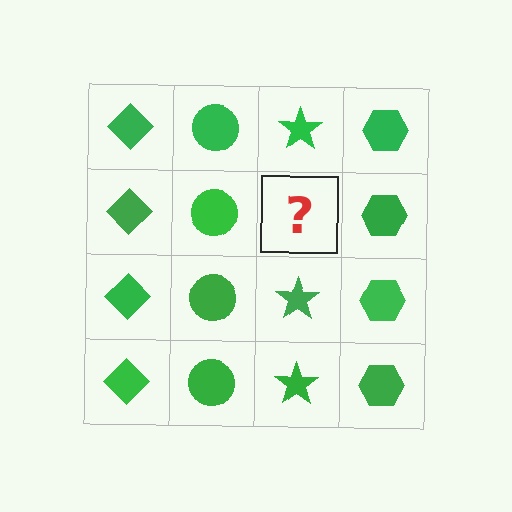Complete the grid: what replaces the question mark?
The question mark should be replaced with a green star.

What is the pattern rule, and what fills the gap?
The rule is that each column has a consistent shape. The gap should be filled with a green star.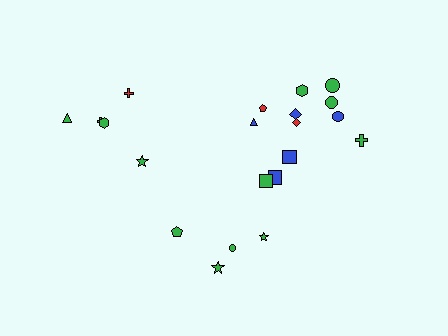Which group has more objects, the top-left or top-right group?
The top-right group.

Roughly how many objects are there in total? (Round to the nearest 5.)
Roughly 20 objects in total.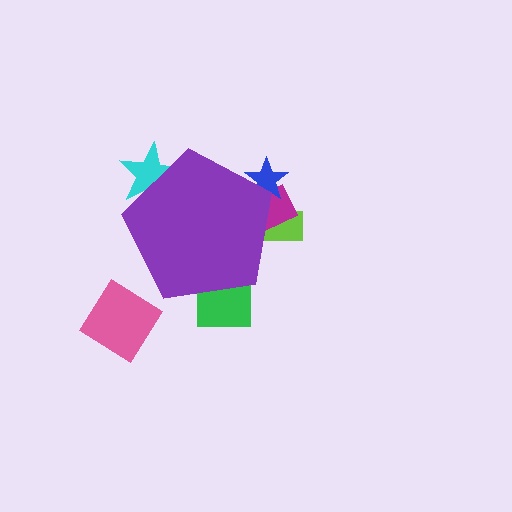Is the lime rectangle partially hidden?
Yes, the lime rectangle is partially hidden behind the purple pentagon.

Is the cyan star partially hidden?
Yes, the cyan star is partially hidden behind the purple pentagon.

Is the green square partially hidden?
Yes, the green square is partially hidden behind the purple pentagon.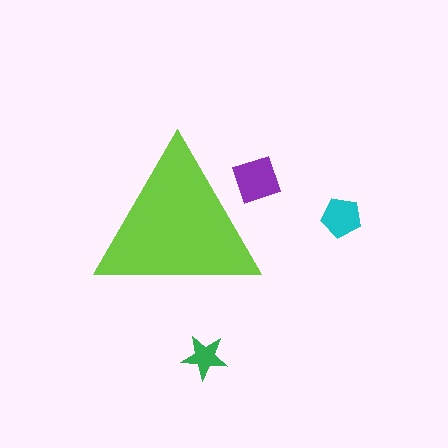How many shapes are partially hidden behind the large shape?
1 shape is partially hidden.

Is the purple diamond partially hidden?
Yes, the purple diamond is partially hidden behind the lime triangle.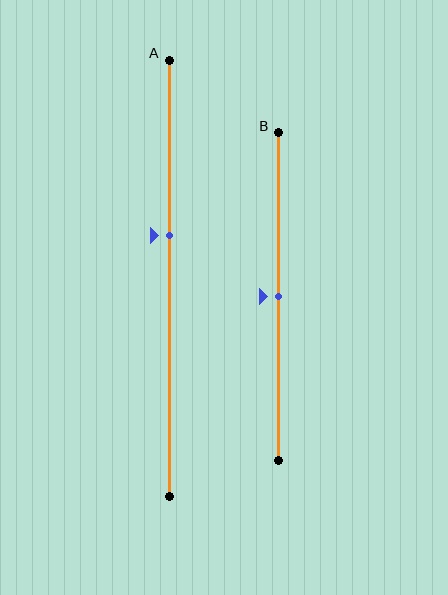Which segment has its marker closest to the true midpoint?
Segment B has its marker closest to the true midpoint.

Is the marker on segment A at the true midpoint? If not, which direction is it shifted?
No, the marker on segment A is shifted upward by about 10% of the segment length.